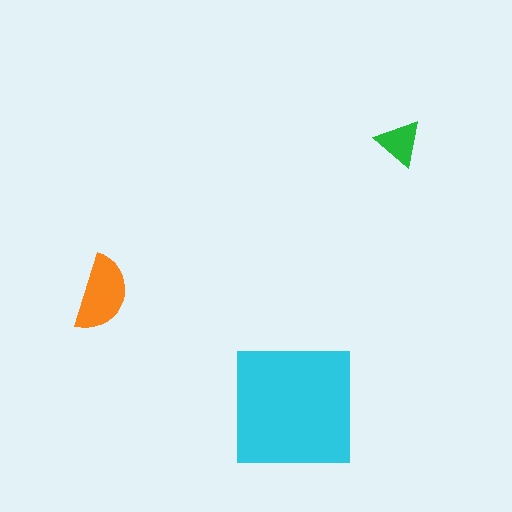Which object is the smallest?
The green triangle.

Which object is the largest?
The cyan square.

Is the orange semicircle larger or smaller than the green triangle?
Larger.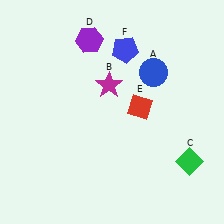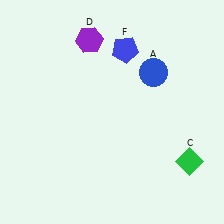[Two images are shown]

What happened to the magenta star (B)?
The magenta star (B) was removed in Image 2. It was in the top-left area of Image 1.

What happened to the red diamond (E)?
The red diamond (E) was removed in Image 2. It was in the top-right area of Image 1.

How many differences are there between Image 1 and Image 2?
There are 2 differences between the two images.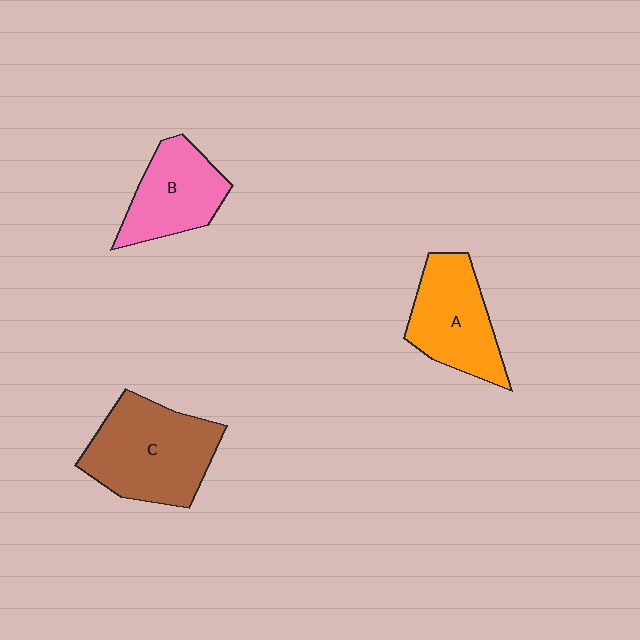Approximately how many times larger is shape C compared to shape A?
Approximately 1.3 times.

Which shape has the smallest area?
Shape B (pink).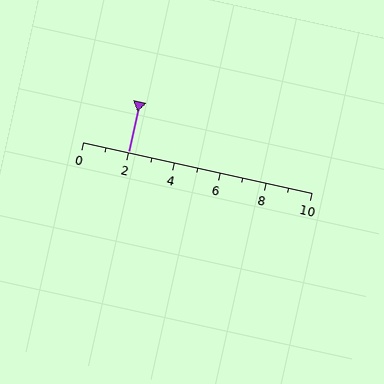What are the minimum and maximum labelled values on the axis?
The axis runs from 0 to 10.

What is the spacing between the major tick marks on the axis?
The major ticks are spaced 2 apart.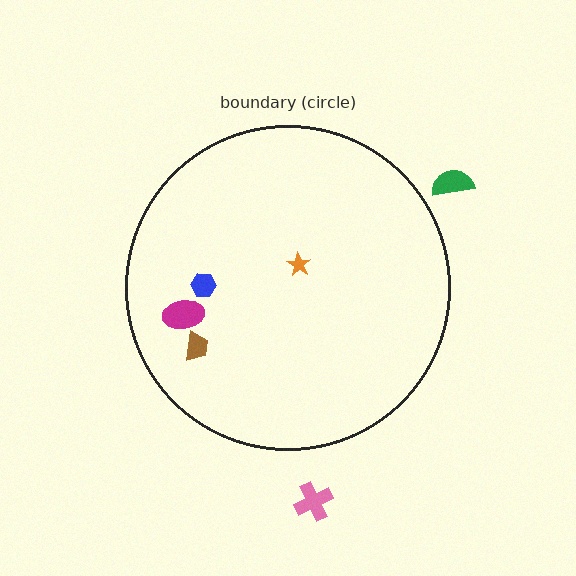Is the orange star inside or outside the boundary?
Inside.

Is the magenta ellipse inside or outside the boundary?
Inside.